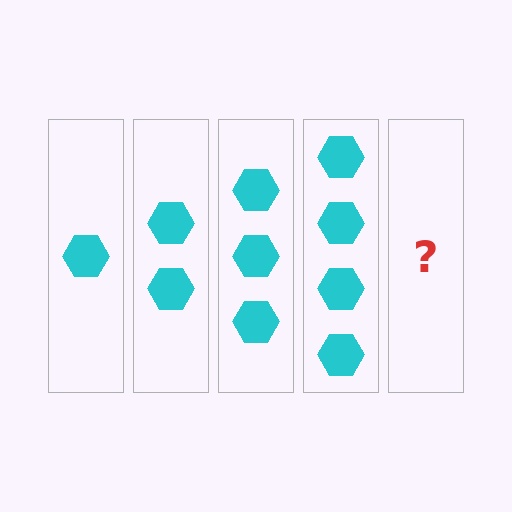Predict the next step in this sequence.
The next step is 5 hexagons.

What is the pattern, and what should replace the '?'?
The pattern is that each step adds one more hexagon. The '?' should be 5 hexagons.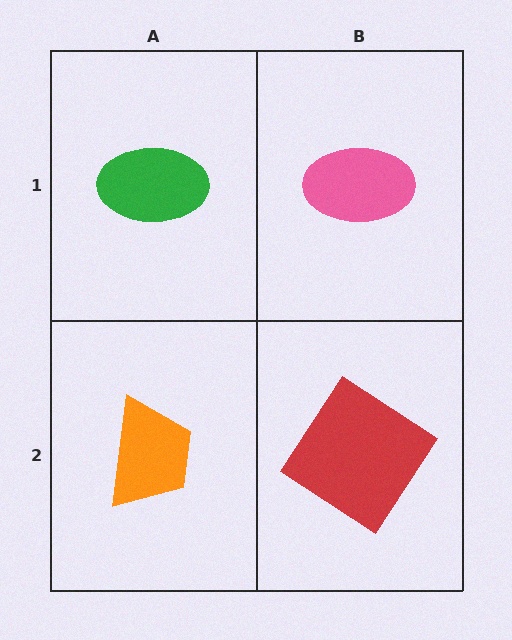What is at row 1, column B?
A pink ellipse.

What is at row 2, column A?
An orange trapezoid.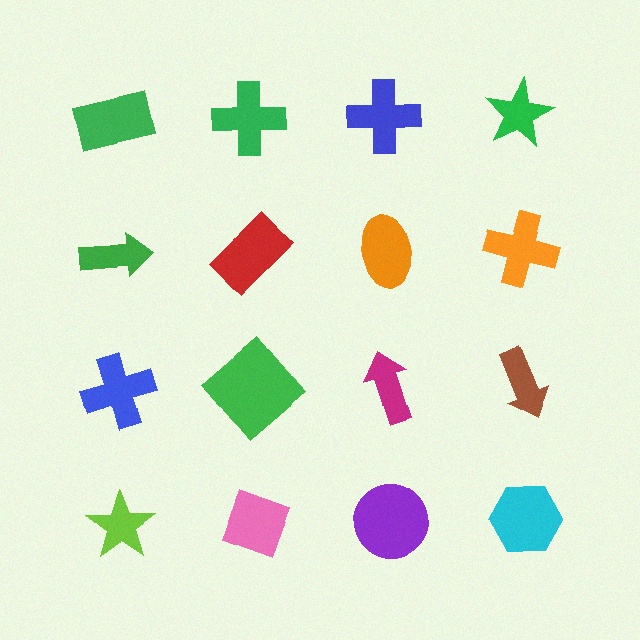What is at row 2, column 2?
A red rectangle.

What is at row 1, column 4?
A green star.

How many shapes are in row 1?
4 shapes.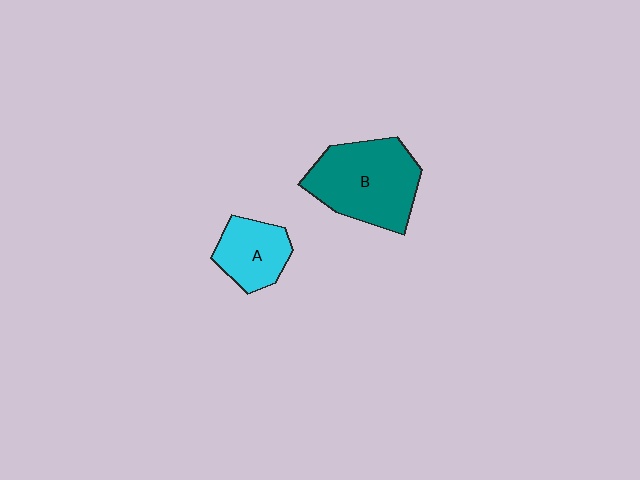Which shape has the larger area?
Shape B (teal).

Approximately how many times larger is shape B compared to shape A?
Approximately 1.9 times.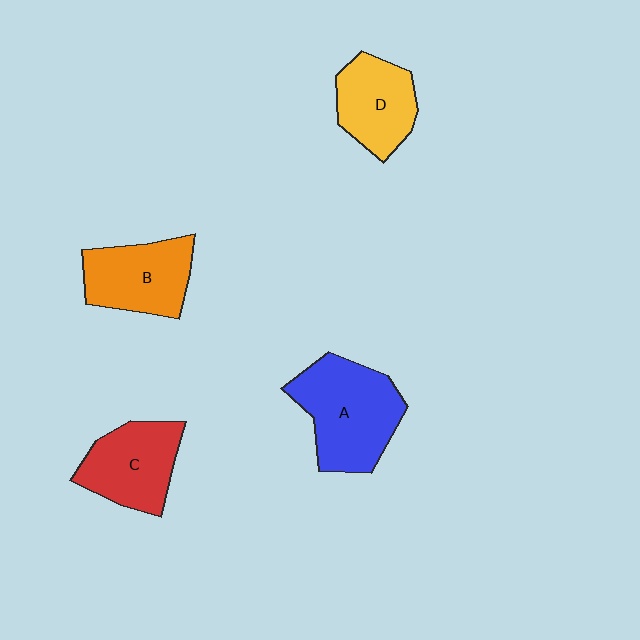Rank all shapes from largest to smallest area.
From largest to smallest: A (blue), C (red), B (orange), D (yellow).